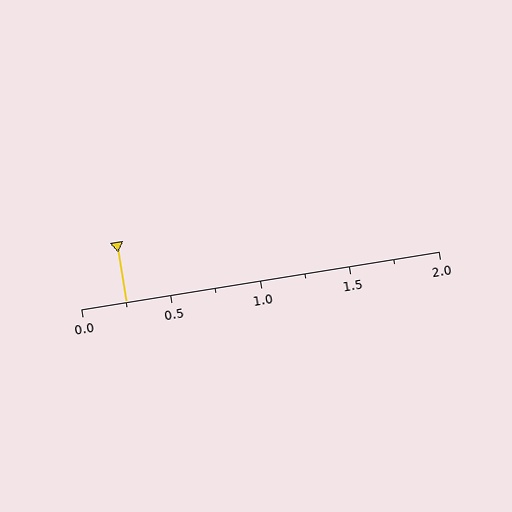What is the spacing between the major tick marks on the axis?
The major ticks are spaced 0.5 apart.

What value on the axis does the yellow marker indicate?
The marker indicates approximately 0.25.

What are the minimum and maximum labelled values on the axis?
The axis runs from 0.0 to 2.0.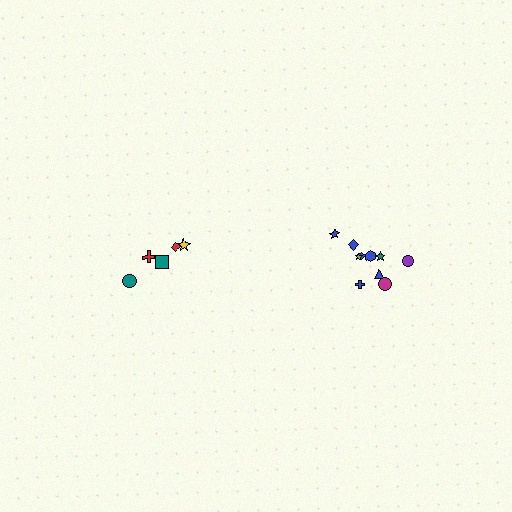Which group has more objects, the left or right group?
The right group.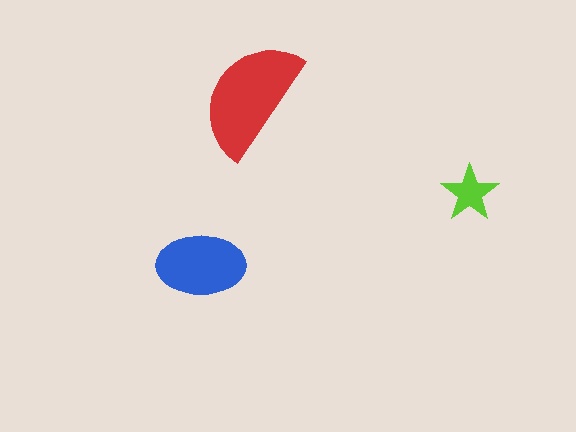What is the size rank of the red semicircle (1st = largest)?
1st.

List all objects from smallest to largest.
The lime star, the blue ellipse, the red semicircle.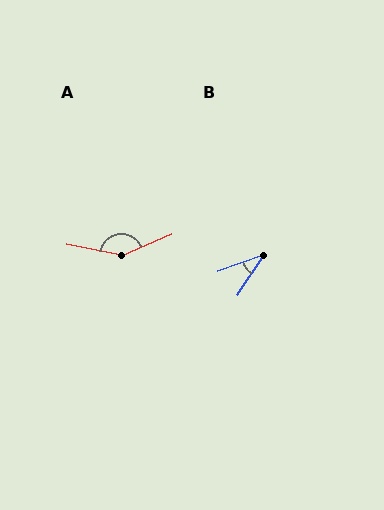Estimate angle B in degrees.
Approximately 37 degrees.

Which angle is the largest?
A, at approximately 146 degrees.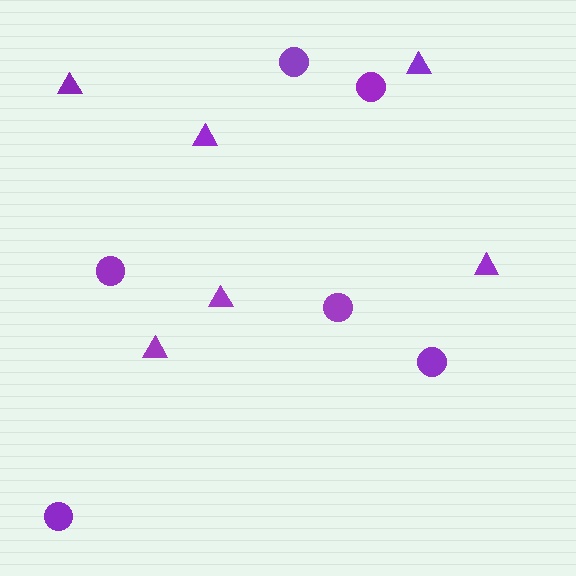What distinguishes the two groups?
There are 2 groups: one group of triangles (6) and one group of circles (6).